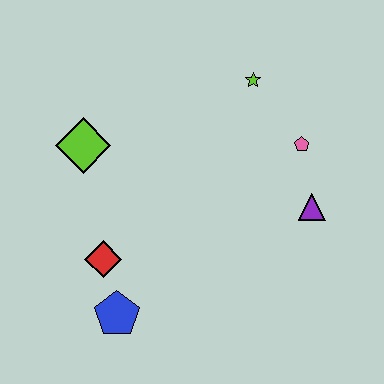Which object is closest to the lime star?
The pink pentagon is closest to the lime star.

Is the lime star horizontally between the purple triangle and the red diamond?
Yes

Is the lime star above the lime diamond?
Yes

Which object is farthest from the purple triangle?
The lime diamond is farthest from the purple triangle.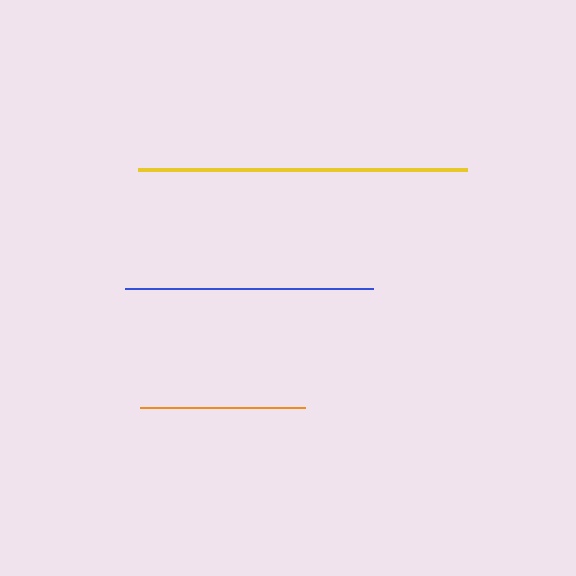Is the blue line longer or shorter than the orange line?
The blue line is longer than the orange line.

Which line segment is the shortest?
The orange line is the shortest at approximately 165 pixels.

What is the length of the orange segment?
The orange segment is approximately 165 pixels long.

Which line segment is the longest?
The yellow line is the longest at approximately 329 pixels.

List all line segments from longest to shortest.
From longest to shortest: yellow, blue, orange.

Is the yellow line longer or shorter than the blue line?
The yellow line is longer than the blue line.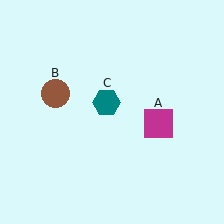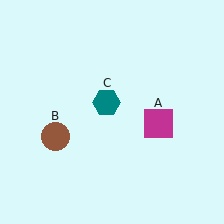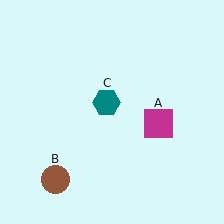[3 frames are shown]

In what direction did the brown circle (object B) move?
The brown circle (object B) moved down.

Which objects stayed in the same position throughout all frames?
Magenta square (object A) and teal hexagon (object C) remained stationary.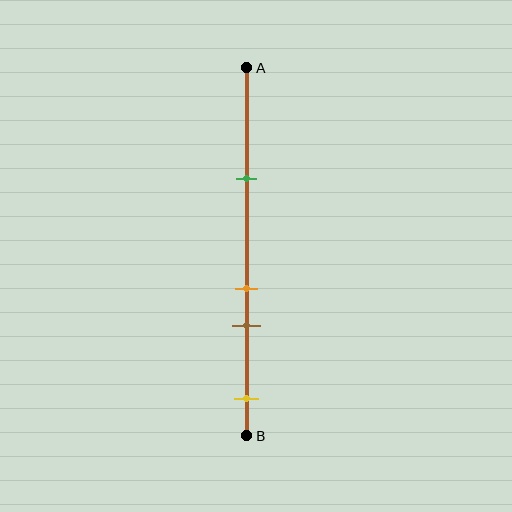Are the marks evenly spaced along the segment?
No, the marks are not evenly spaced.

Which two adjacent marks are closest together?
The orange and brown marks are the closest adjacent pair.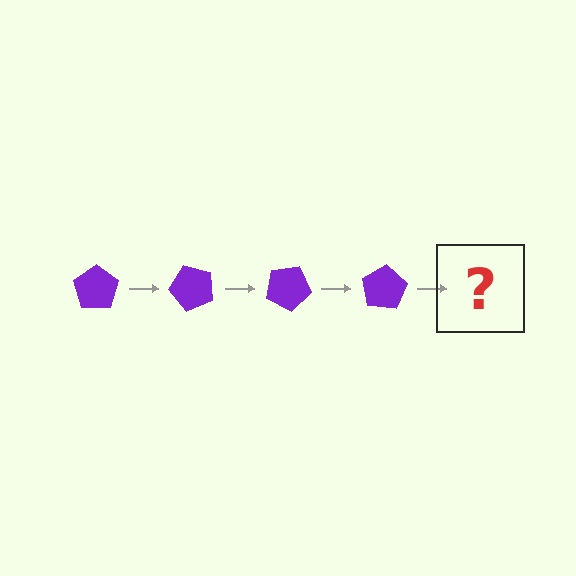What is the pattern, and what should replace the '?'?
The pattern is that the pentagon rotates 50 degrees each step. The '?' should be a purple pentagon rotated 200 degrees.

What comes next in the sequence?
The next element should be a purple pentagon rotated 200 degrees.